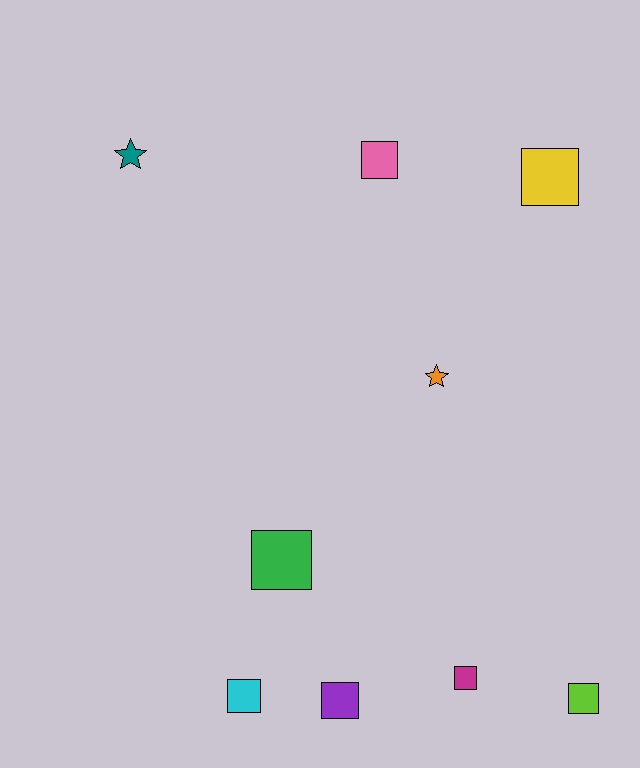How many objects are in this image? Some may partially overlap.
There are 9 objects.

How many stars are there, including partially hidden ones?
There are 2 stars.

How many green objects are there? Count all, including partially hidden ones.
There is 1 green object.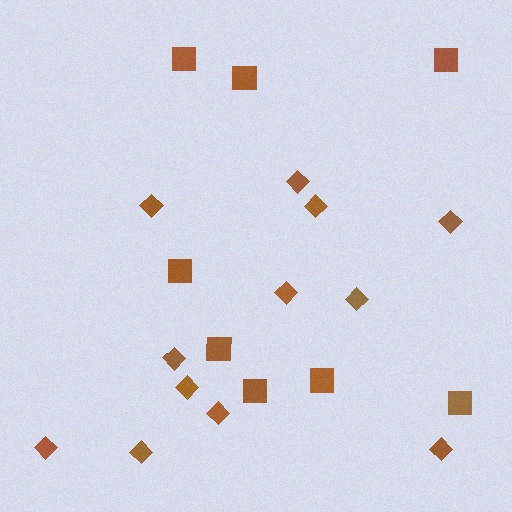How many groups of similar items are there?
There are 2 groups: one group of squares (8) and one group of diamonds (12).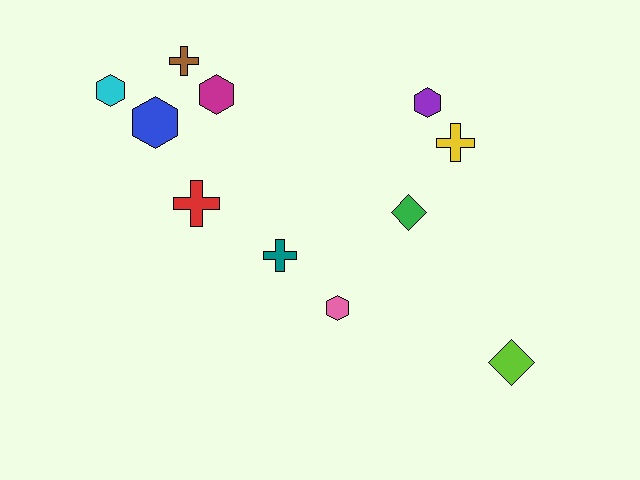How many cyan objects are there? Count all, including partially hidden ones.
There is 1 cyan object.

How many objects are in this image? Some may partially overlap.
There are 11 objects.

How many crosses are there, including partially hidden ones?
There are 4 crosses.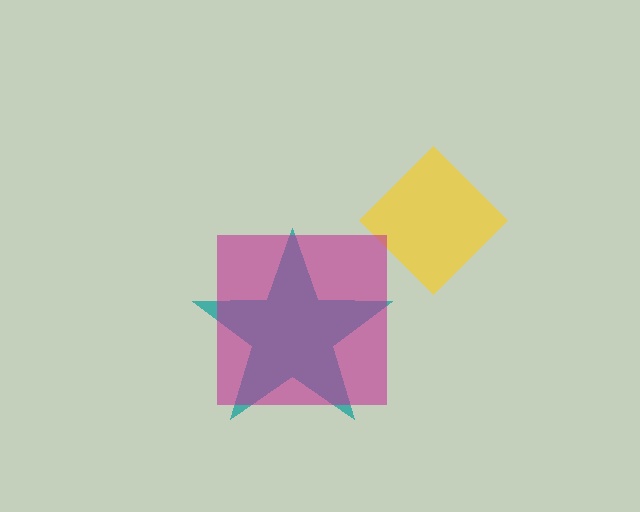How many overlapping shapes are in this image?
There are 3 overlapping shapes in the image.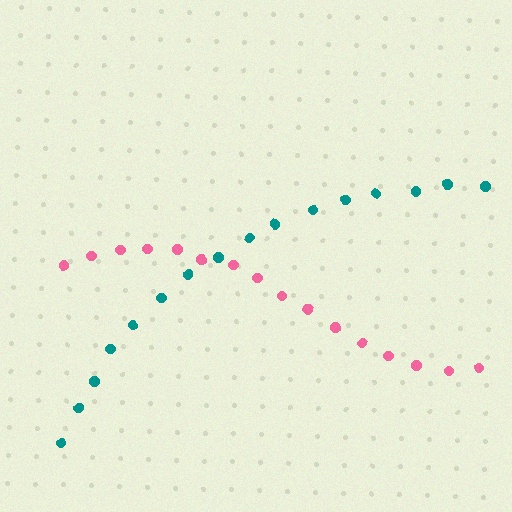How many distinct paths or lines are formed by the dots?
There are 2 distinct paths.